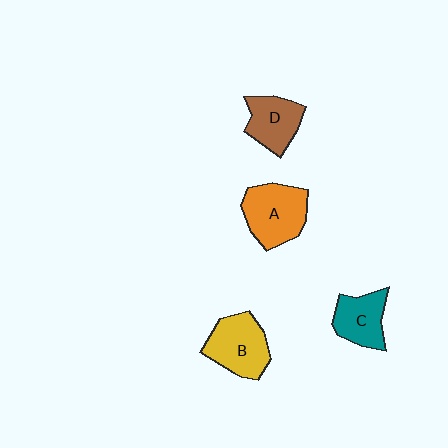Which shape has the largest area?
Shape A (orange).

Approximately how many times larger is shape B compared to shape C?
Approximately 1.3 times.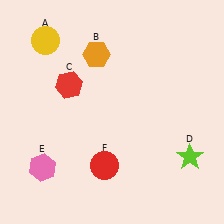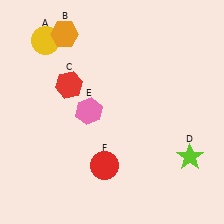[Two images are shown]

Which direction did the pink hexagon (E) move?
The pink hexagon (E) moved up.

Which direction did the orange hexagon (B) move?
The orange hexagon (B) moved left.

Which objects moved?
The objects that moved are: the orange hexagon (B), the pink hexagon (E).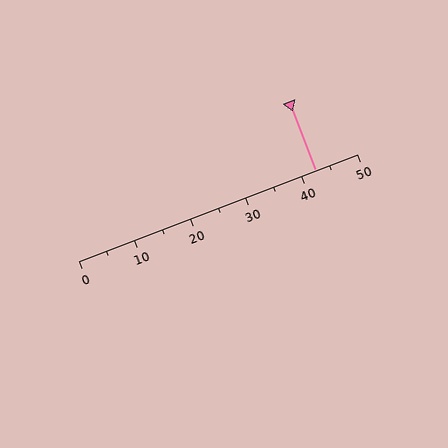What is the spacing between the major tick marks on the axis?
The major ticks are spaced 10 apart.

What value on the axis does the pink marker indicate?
The marker indicates approximately 42.5.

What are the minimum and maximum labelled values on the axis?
The axis runs from 0 to 50.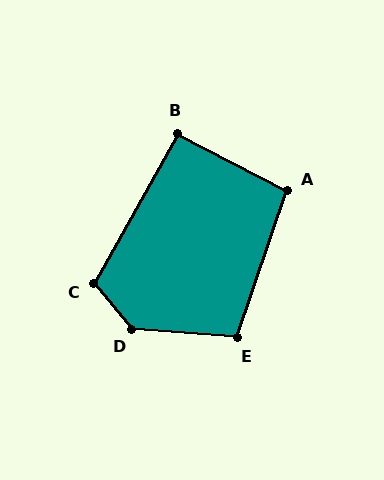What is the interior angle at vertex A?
Approximately 99 degrees (obtuse).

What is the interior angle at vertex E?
Approximately 104 degrees (obtuse).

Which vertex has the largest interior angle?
D, at approximately 134 degrees.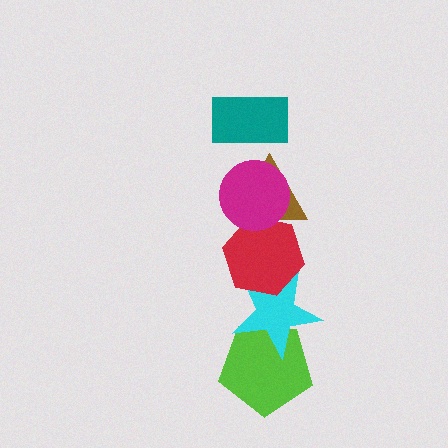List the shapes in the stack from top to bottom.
From top to bottom: the teal rectangle, the magenta circle, the brown triangle, the red hexagon, the cyan star, the lime pentagon.